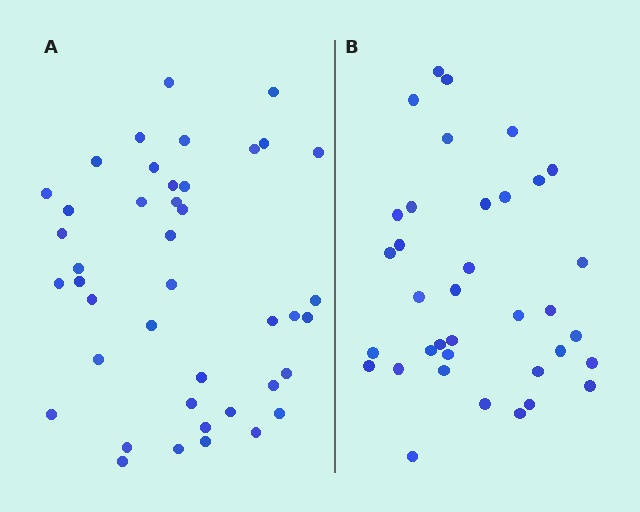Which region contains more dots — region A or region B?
Region A (the left region) has more dots.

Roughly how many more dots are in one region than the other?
Region A has about 6 more dots than region B.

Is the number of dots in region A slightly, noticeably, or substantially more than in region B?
Region A has only slightly more — the two regions are fairly close. The ratio is roughly 1.2 to 1.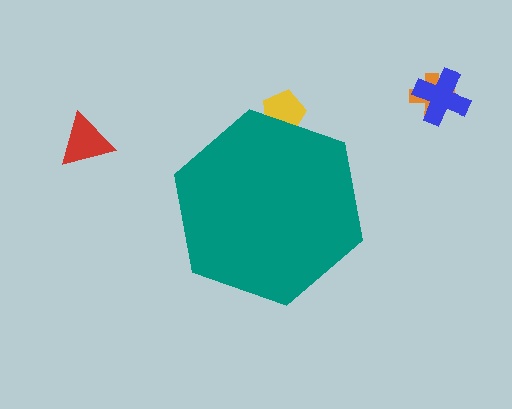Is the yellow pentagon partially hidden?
Yes, the yellow pentagon is partially hidden behind the teal hexagon.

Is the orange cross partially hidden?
No, the orange cross is fully visible.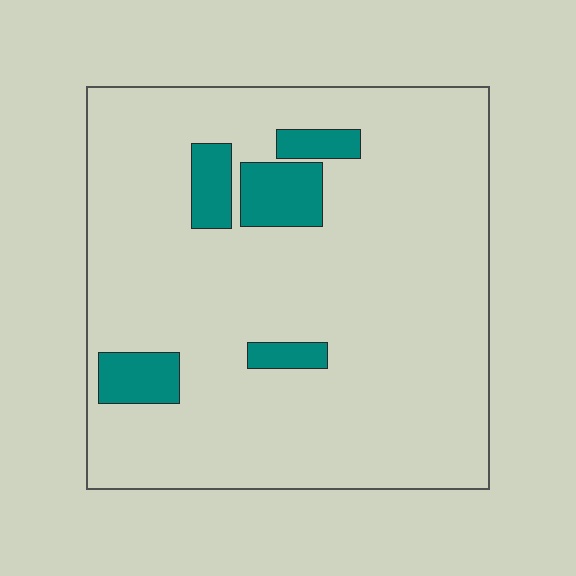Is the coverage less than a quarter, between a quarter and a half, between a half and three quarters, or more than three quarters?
Less than a quarter.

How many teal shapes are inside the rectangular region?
5.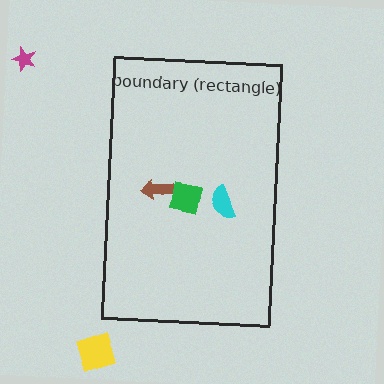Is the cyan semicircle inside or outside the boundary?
Inside.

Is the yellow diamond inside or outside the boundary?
Outside.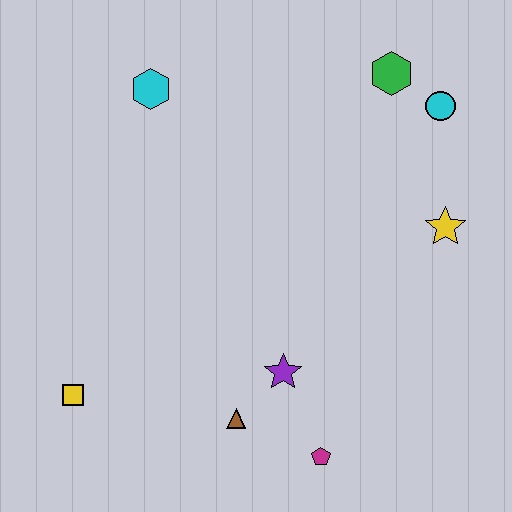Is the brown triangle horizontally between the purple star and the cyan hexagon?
Yes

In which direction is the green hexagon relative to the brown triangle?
The green hexagon is above the brown triangle.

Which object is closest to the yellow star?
The cyan circle is closest to the yellow star.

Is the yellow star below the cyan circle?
Yes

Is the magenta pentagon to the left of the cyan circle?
Yes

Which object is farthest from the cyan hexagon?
The magenta pentagon is farthest from the cyan hexagon.